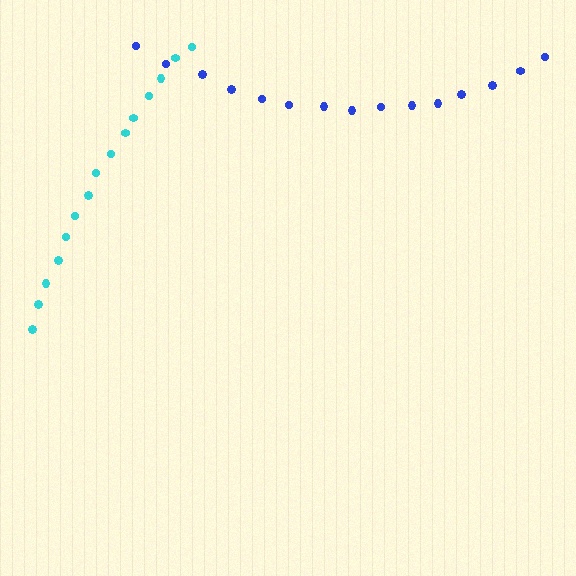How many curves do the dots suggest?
There are 2 distinct paths.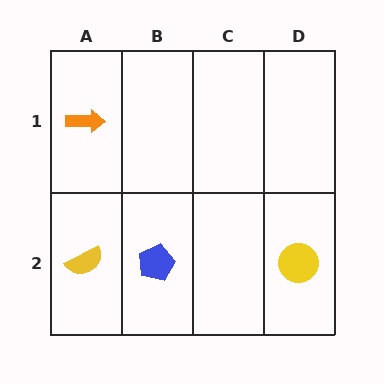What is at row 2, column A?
A yellow semicircle.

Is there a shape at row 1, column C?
No, that cell is empty.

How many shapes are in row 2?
3 shapes.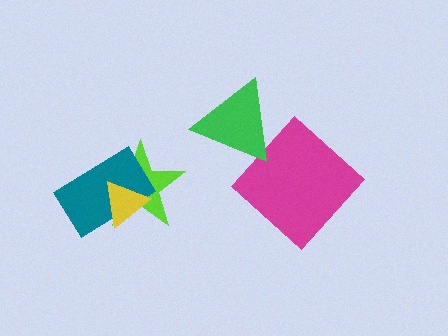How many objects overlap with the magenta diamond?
1 object overlaps with the magenta diamond.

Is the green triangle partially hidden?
No, no other shape covers it.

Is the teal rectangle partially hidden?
Yes, it is partially covered by another shape.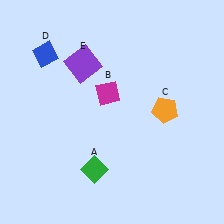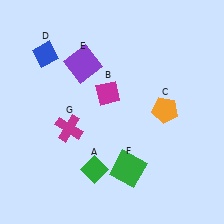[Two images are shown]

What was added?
A green square (F), a magenta cross (G) were added in Image 2.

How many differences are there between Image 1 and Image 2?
There are 2 differences between the two images.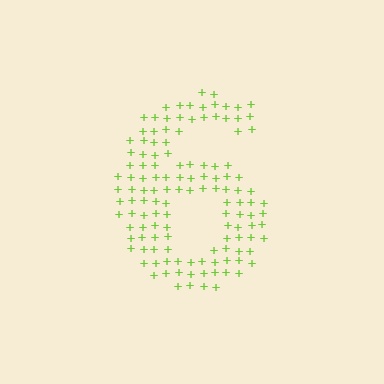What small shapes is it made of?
It is made of small plus signs.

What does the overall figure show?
The overall figure shows the digit 6.